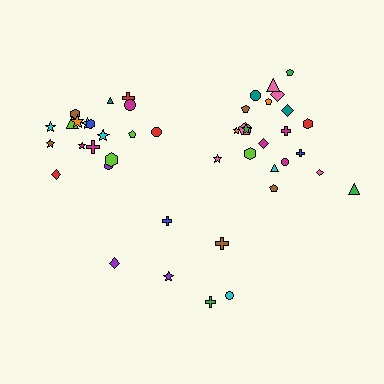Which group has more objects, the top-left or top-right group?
The top-right group.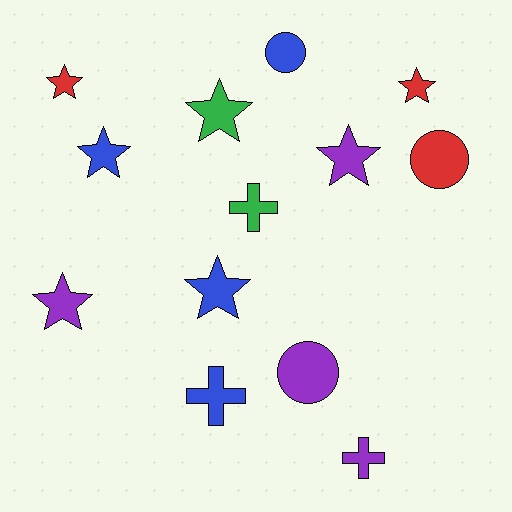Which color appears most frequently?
Blue, with 4 objects.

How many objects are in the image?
There are 13 objects.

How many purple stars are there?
There are 2 purple stars.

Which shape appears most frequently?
Star, with 7 objects.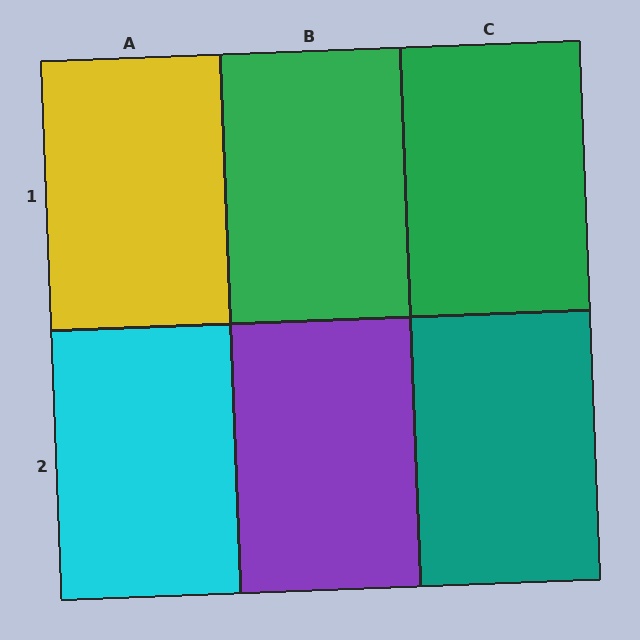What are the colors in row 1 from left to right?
Yellow, green, green.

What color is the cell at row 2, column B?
Purple.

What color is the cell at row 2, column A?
Cyan.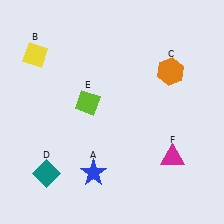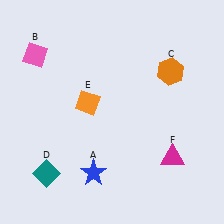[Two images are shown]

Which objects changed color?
B changed from yellow to pink. E changed from lime to orange.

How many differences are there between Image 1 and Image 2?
There are 2 differences between the two images.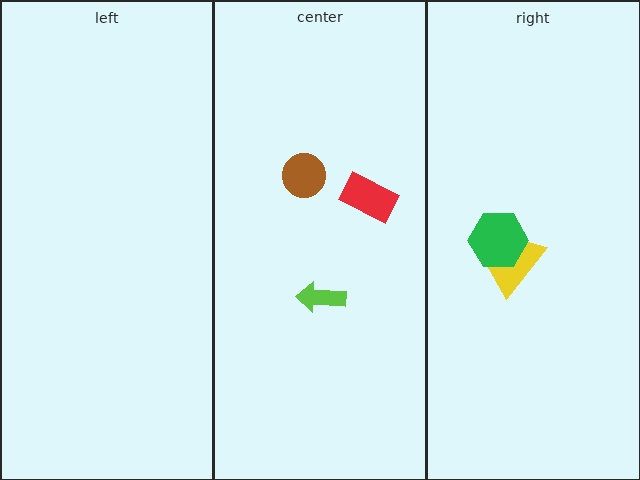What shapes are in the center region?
The red rectangle, the brown circle, the lime arrow.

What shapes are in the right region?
The yellow trapezoid, the green hexagon.